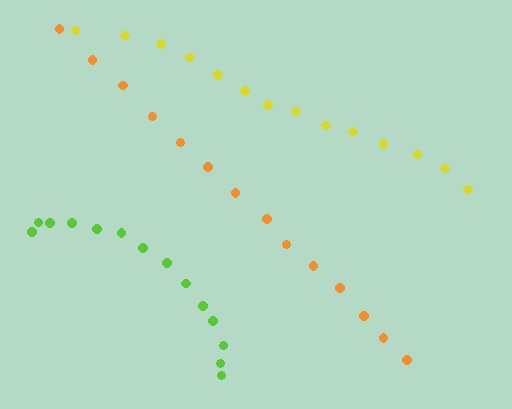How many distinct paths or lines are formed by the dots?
There are 3 distinct paths.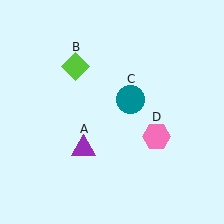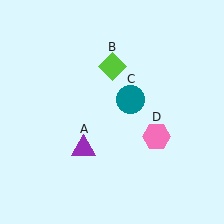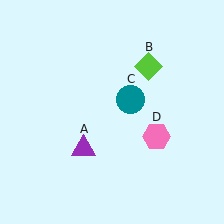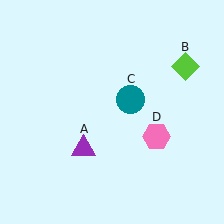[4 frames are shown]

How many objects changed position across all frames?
1 object changed position: lime diamond (object B).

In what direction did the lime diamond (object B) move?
The lime diamond (object B) moved right.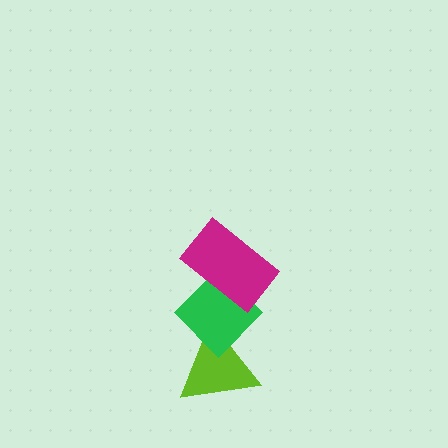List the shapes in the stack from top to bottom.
From top to bottom: the magenta rectangle, the green diamond, the lime triangle.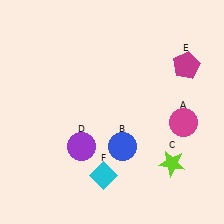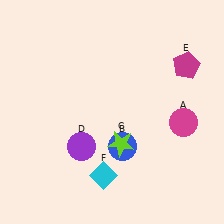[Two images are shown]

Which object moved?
The lime star (C) moved left.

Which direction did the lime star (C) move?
The lime star (C) moved left.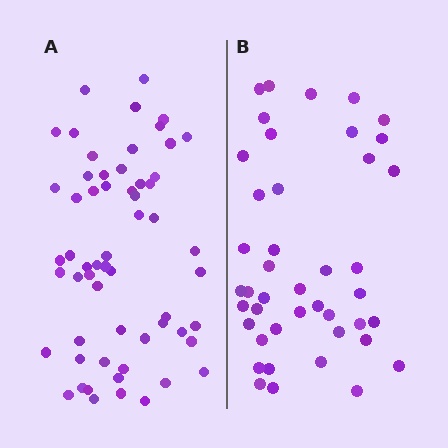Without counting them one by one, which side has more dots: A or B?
Region A (the left region) has more dots.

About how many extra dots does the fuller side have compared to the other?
Region A has approximately 15 more dots than region B.